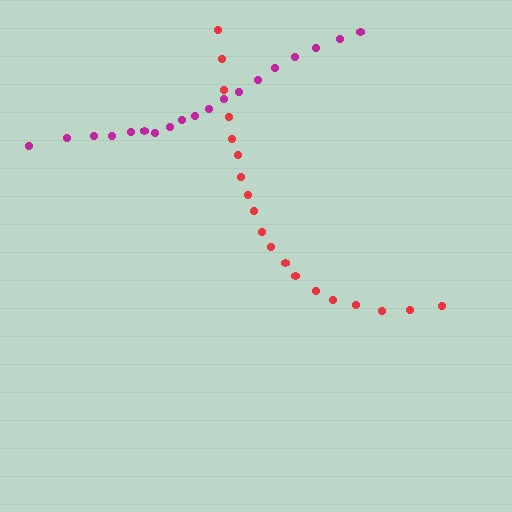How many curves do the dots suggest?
There are 2 distinct paths.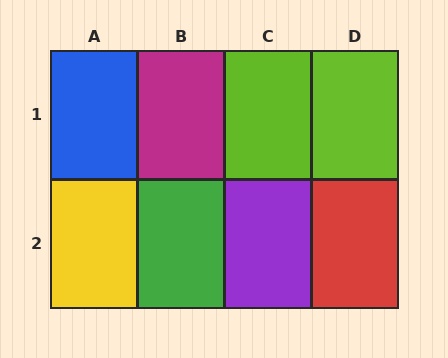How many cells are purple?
1 cell is purple.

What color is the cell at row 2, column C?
Purple.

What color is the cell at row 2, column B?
Green.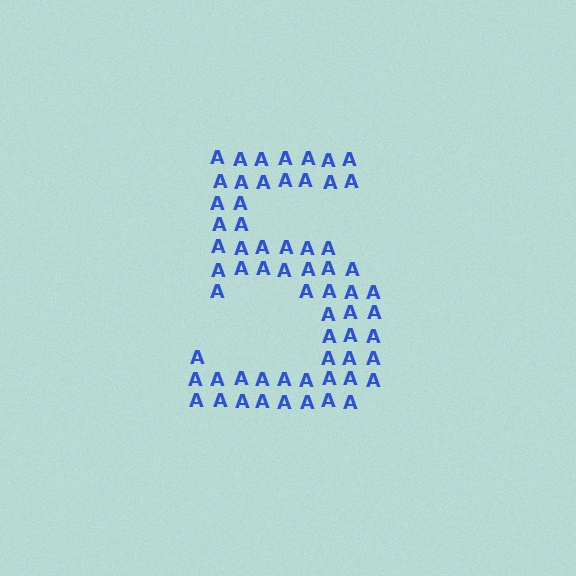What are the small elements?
The small elements are letter A's.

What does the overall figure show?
The overall figure shows the digit 5.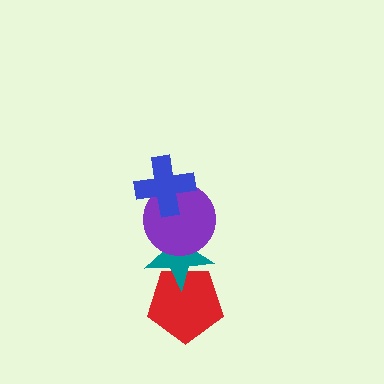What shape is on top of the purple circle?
The blue cross is on top of the purple circle.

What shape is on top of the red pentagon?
The teal star is on top of the red pentagon.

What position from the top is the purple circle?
The purple circle is 2nd from the top.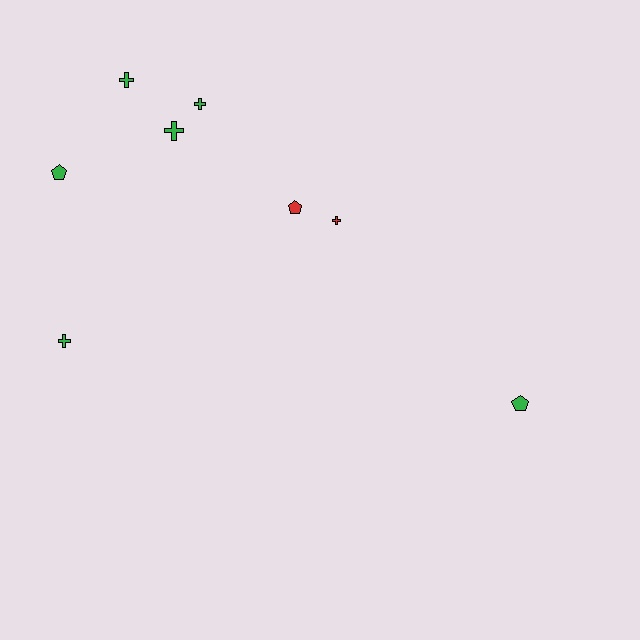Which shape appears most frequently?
Cross, with 5 objects.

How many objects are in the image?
There are 8 objects.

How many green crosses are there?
There are 4 green crosses.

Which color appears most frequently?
Green, with 6 objects.